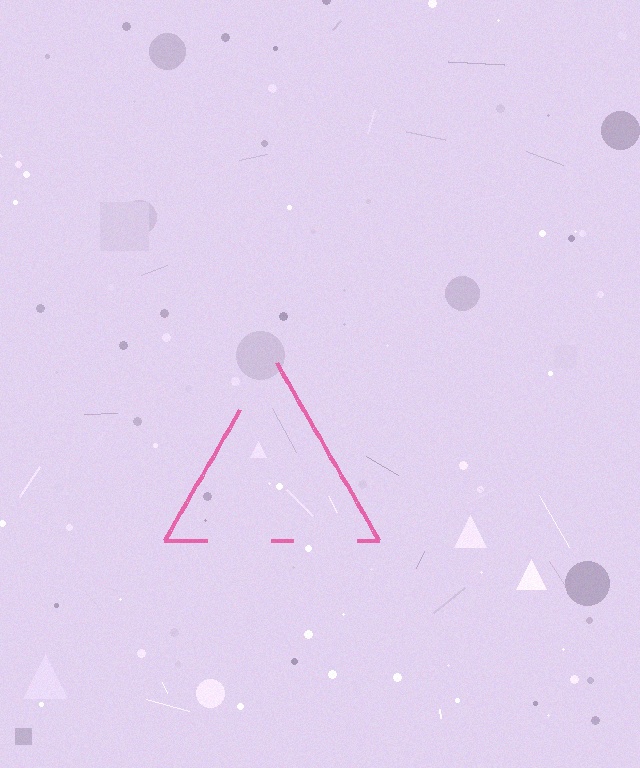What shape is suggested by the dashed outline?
The dashed outline suggests a triangle.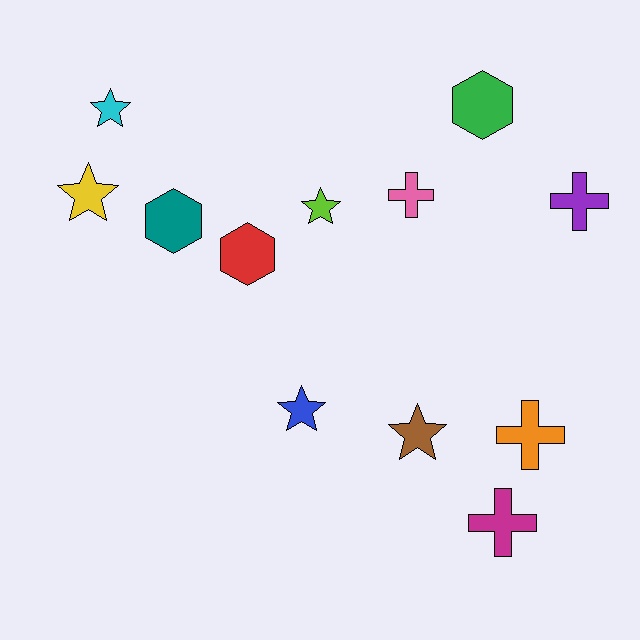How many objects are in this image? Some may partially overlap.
There are 12 objects.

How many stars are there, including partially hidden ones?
There are 5 stars.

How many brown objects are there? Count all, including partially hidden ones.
There is 1 brown object.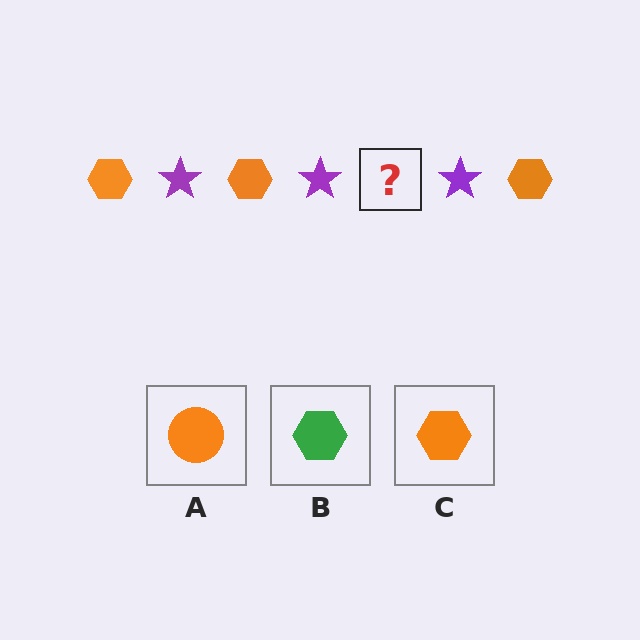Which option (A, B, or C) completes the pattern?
C.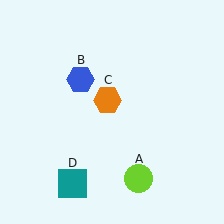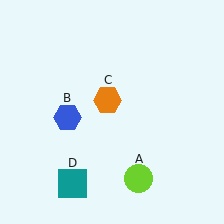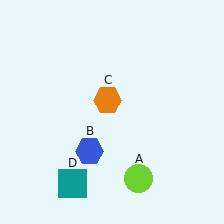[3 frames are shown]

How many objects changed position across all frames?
1 object changed position: blue hexagon (object B).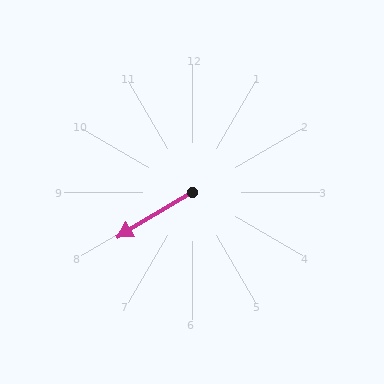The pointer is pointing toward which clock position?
Roughly 8 o'clock.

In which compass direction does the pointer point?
Southwest.